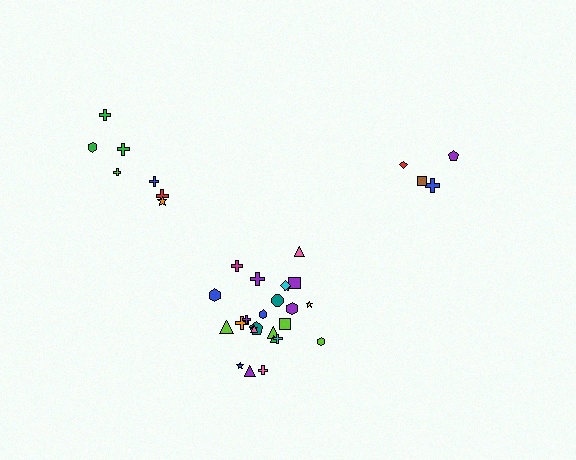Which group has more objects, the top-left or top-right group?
The top-left group.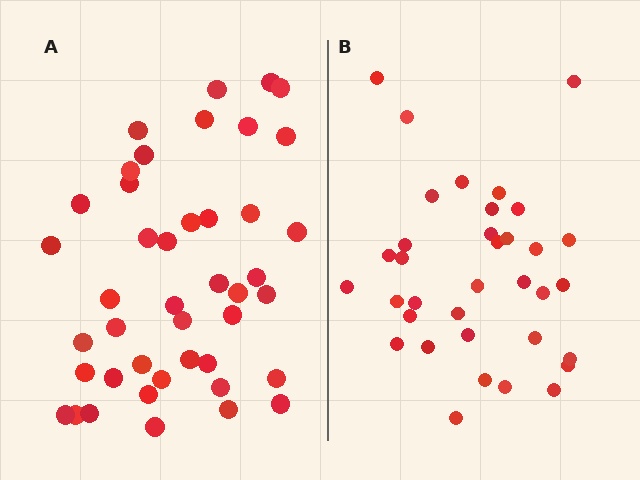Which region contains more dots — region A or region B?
Region A (the left region) has more dots.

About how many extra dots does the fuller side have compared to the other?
Region A has roughly 8 or so more dots than region B.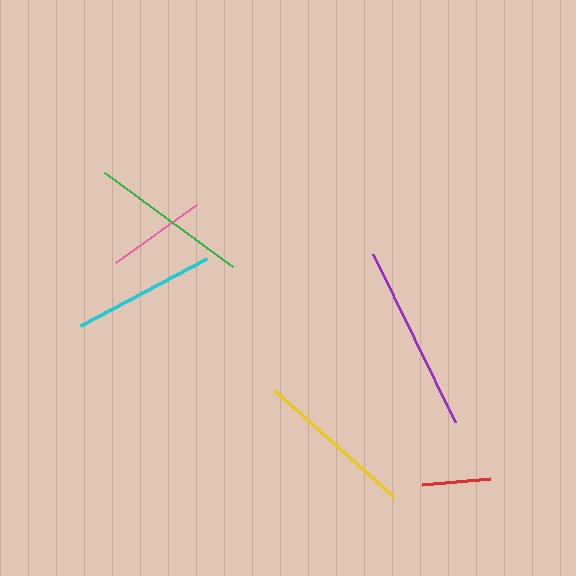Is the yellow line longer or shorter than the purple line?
The purple line is longer than the yellow line.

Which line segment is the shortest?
The red line is the shortest at approximately 68 pixels.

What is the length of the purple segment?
The purple segment is approximately 187 pixels long.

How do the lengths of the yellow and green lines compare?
The yellow and green lines are approximately the same length.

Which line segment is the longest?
The purple line is the longest at approximately 187 pixels.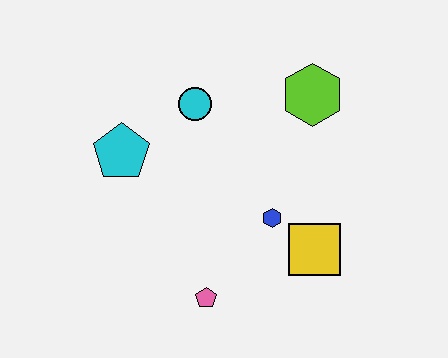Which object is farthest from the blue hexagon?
The cyan pentagon is farthest from the blue hexagon.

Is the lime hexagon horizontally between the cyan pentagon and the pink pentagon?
No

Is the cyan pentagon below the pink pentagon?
No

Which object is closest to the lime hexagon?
The cyan circle is closest to the lime hexagon.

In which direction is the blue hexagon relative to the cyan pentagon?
The blue hexagon is to the right of the cyan pentagon.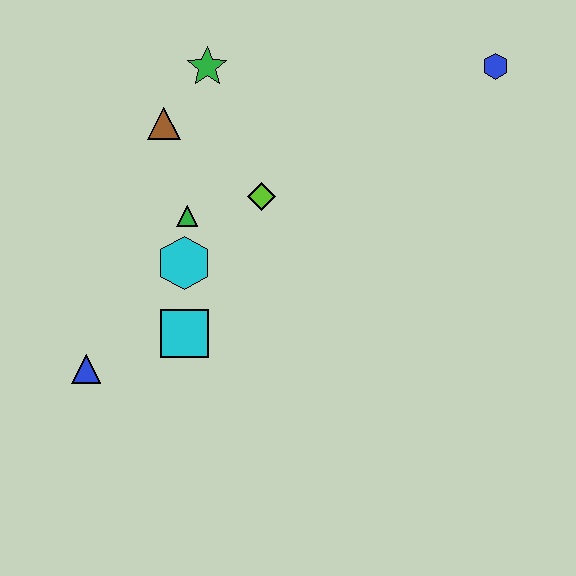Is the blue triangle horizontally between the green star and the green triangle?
No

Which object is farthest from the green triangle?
The blue hexagon is farthest from the green triangle.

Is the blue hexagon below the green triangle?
No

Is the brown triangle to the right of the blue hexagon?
No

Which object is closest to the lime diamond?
The green triangle is closest to the lime diamond.